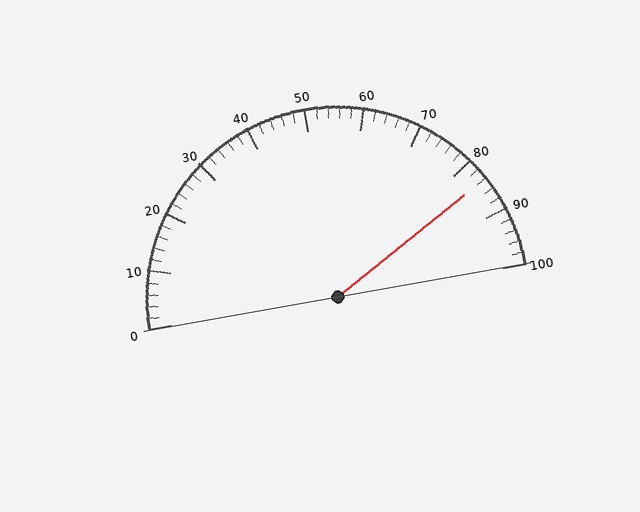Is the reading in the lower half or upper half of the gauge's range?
The reading is in the upper half of the range (0 to 100).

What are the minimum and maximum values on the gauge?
The gauge ranges from 0 to 100.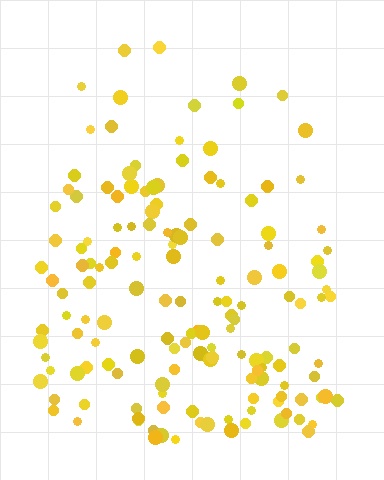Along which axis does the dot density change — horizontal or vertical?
Vertical.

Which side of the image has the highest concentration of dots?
The bottom.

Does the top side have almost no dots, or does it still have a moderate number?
Still a moderate number, just noticeably fewer than the bottom.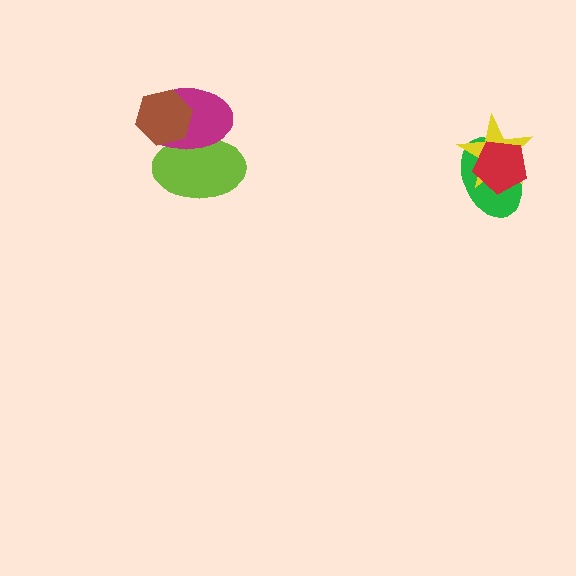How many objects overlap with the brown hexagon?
2 objects overlap with the brown hexagon.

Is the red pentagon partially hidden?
No, no other shape covers it.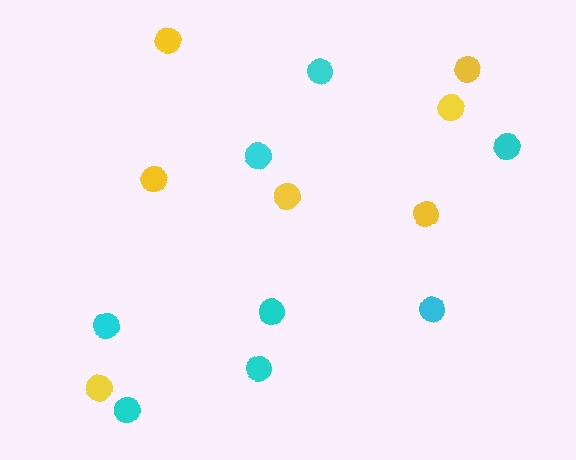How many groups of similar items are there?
There are 2 groups: one group of cyan circles (8) and one group of yellow circles (7).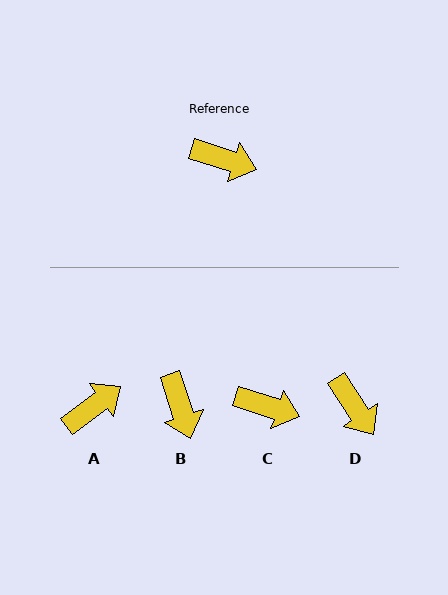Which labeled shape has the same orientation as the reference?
C.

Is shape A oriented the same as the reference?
No, it is off by about 54 degrees.